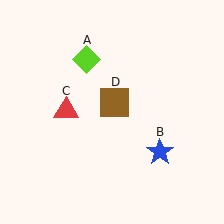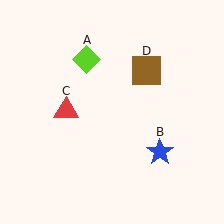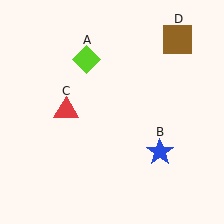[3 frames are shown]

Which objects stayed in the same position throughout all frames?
Lime diamond (object A) and blue star (object B) and red triangle (object C) remained stationary.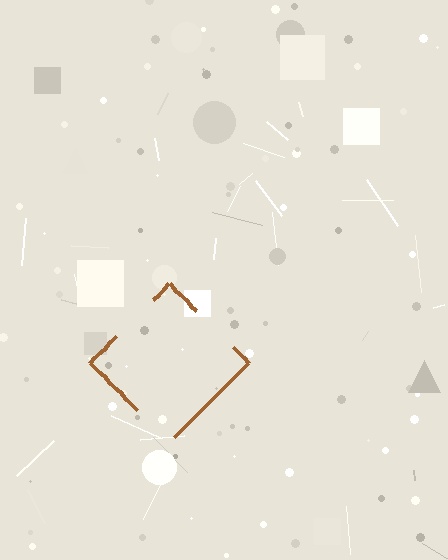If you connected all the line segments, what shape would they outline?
They would outline a diamond.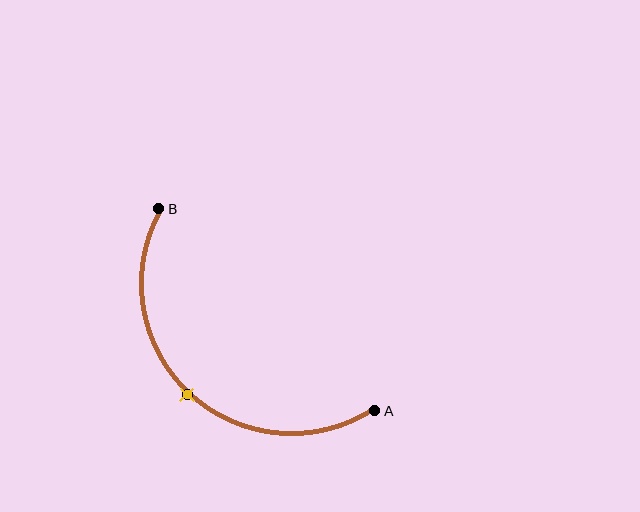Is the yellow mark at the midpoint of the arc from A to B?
Yes. The yellow mark lies on the arc at equal arc-length from both A and B — it is the arc midpoint.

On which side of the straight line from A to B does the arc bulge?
The arc bulges below and to the left of the straight line connecting A and B.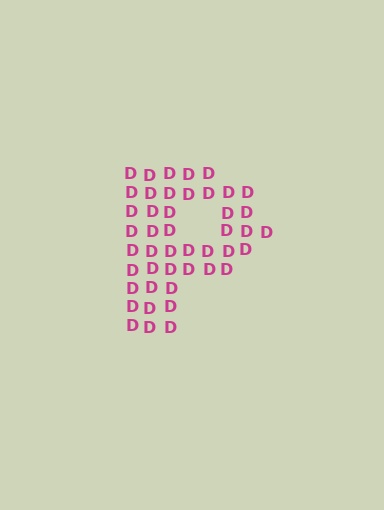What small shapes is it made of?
It is made of small letter D's.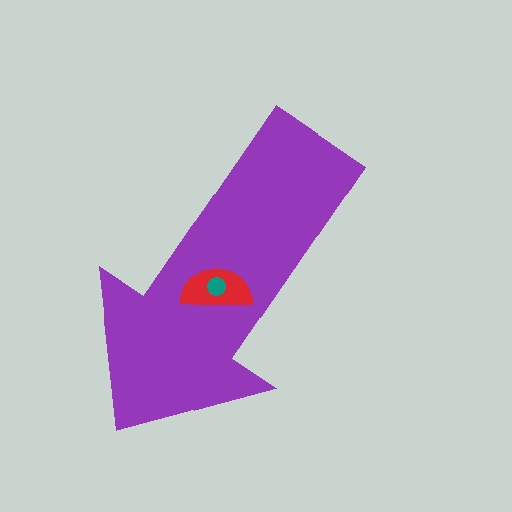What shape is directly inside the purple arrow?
The red semicircle.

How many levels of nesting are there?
3.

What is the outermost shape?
The purple arrow.